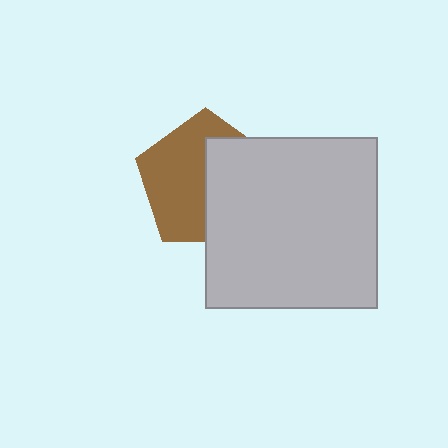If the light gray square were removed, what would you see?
You would see the complete brown pentagon.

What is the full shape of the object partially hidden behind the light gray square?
The partially hidden object is a brown pentagon.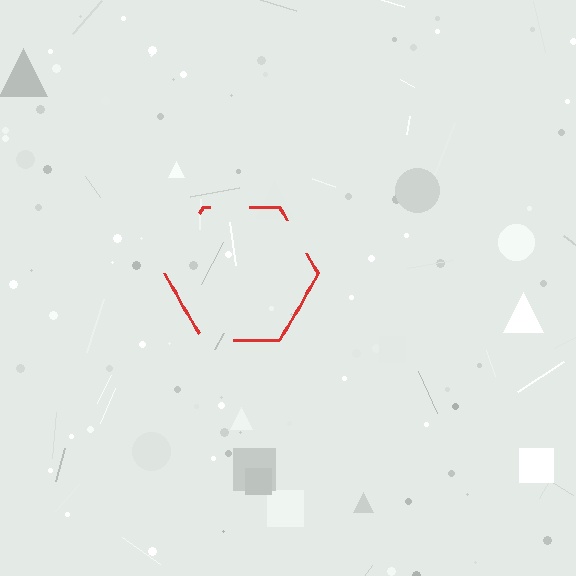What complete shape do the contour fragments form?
The contour fragments form a hexagon.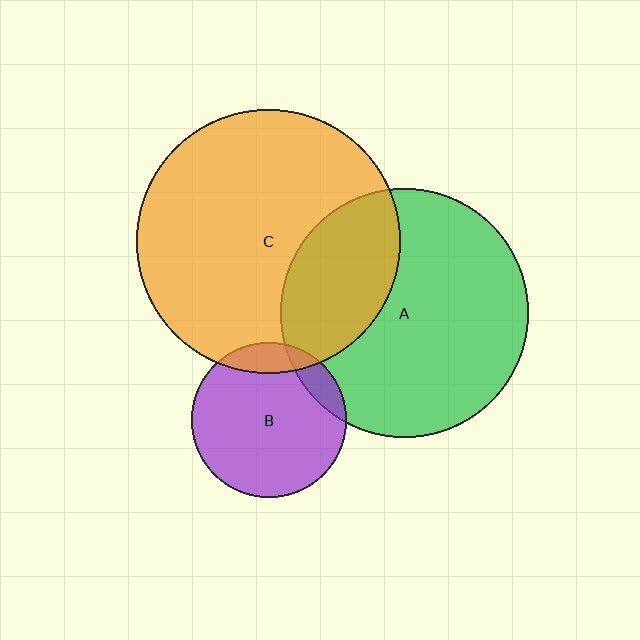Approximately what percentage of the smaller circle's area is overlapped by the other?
Approximately 10%.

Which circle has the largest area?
Circle C (orange).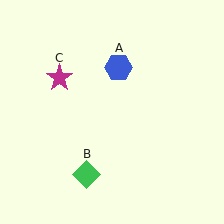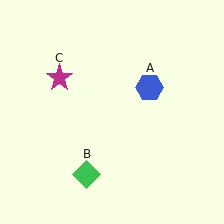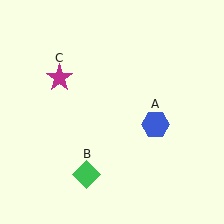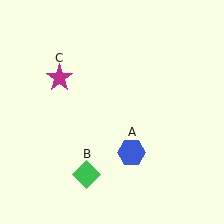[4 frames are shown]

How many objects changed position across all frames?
1 object changed position: blue hexagon (object A).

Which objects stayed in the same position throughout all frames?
Green diamond (object B) and magenta star (object C) remained stationary.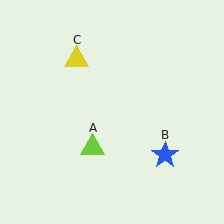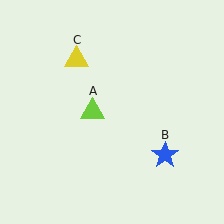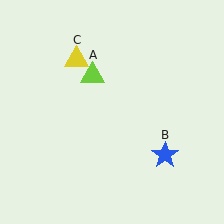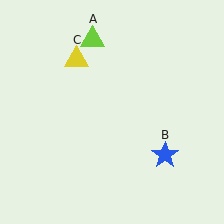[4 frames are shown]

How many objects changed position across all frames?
1 object changed position: lime triangle (object A).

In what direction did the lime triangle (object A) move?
The lime triangle (object A) moved up.